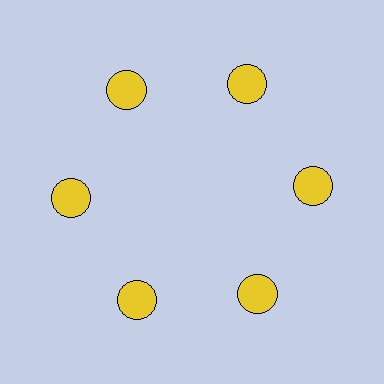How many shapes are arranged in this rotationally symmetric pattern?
There are 6 shapes, arranged in 6 groups of 1.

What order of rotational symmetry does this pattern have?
This pattern has 6-fold rotational symmetry.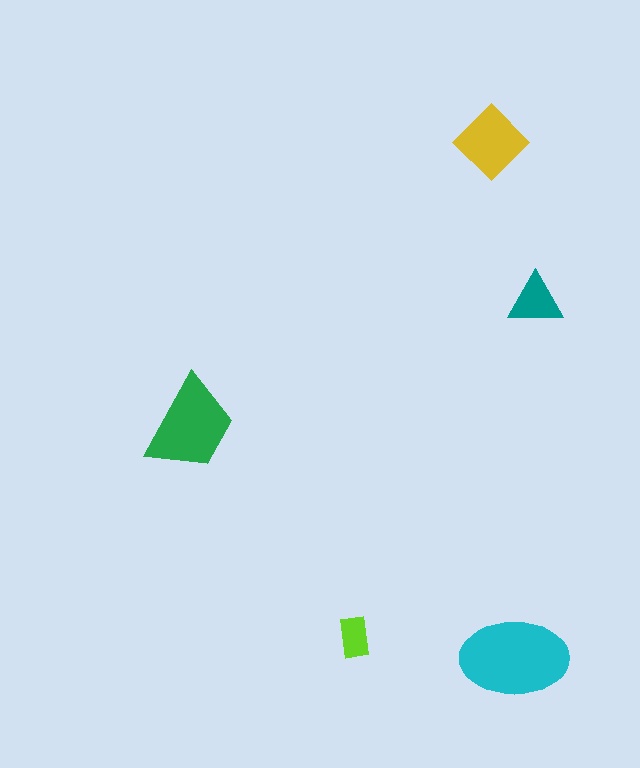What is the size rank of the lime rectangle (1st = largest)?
5th.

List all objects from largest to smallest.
The cyan ellipse, the green trapezoid, the yellow diamond, the teal triangle, the lime rectangle.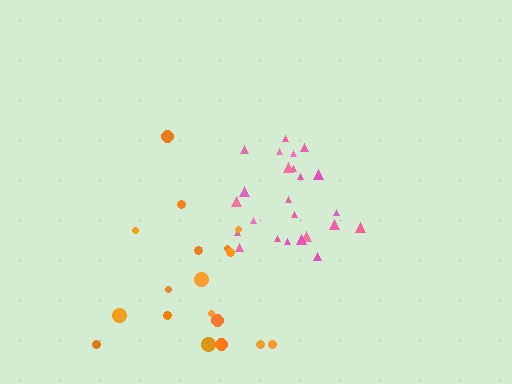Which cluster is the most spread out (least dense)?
Orange.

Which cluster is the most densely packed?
Pink.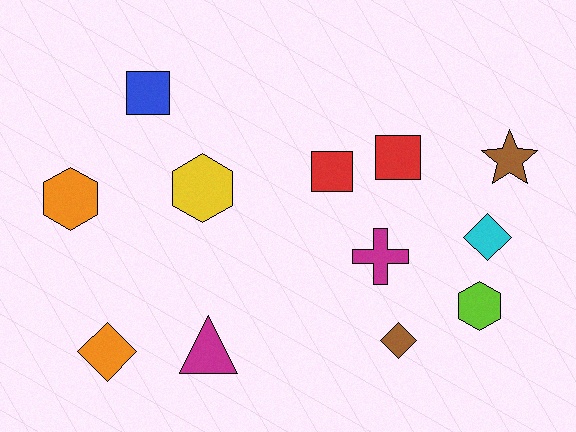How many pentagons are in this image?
There are no pentagons.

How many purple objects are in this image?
There are no purple objects.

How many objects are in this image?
There are 12 objects.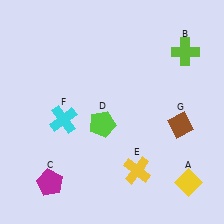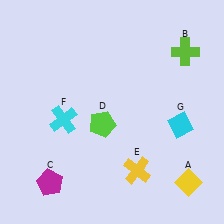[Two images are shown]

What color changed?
The diamond (G) changed from brown in Image 1 to cyan in Image 2.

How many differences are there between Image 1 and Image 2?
There is 1 difference between the two images.